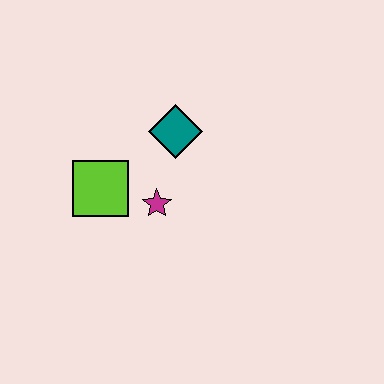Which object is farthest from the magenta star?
The teal diamond is farthest from the magenta star.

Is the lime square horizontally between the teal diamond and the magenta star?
No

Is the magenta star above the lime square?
No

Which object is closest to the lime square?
The magenta star is closest to the lime square.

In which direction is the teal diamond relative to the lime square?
The teal diamond is to the right of the lime square.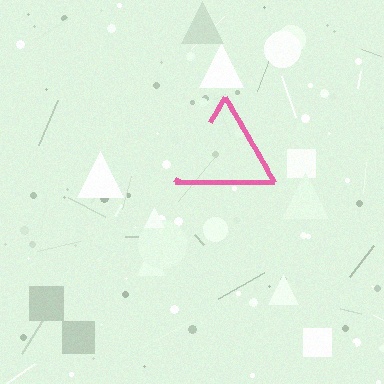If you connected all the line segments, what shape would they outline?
They would outline a triangle.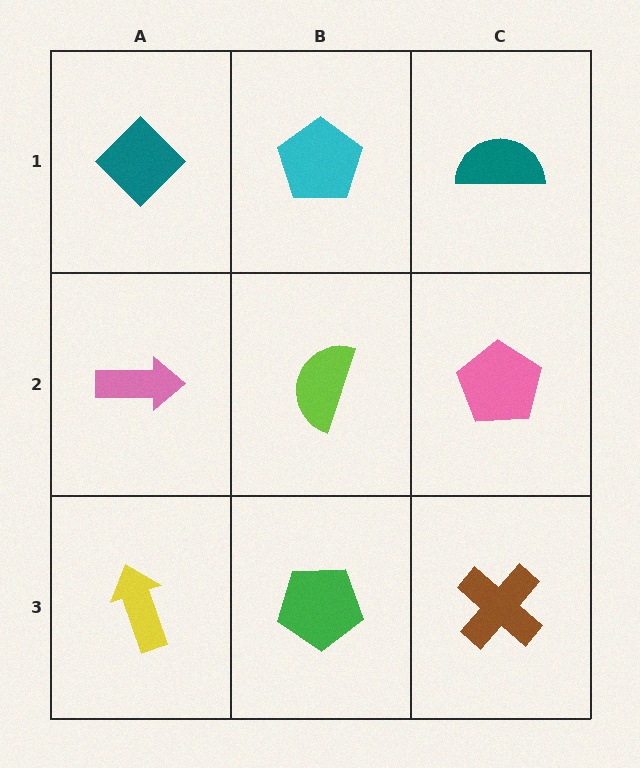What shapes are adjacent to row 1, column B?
A lime semicircle (row 2, column B), a teal diamond (row 1, column A), a teal semicircle (row 1, column C).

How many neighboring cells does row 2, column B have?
4.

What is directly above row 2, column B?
A cyan pentagon.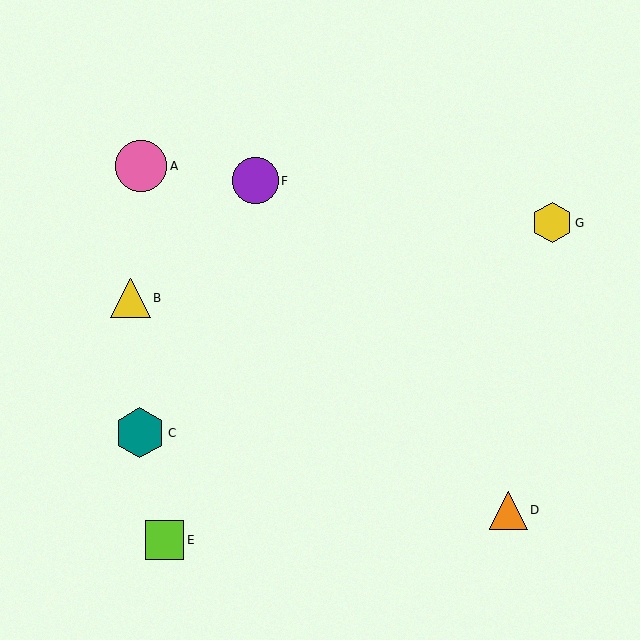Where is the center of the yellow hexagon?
The center of the yellow hexagon is at (552, 223).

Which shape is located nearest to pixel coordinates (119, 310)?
The yellow triangle (labeled B) at (130, 298) is nearest to that location.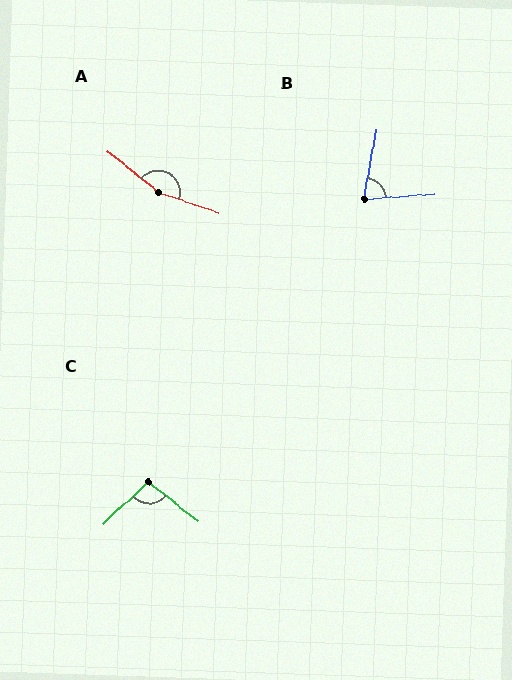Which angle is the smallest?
B, at approximately 75 degrees.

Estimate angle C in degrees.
Approximately 98 degrees.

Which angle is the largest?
A, at approximately 160 degrees.